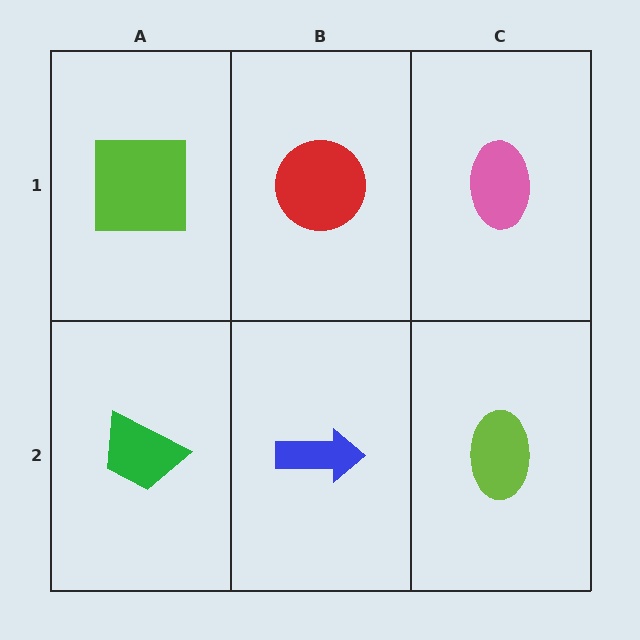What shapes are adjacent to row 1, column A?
A green trapezoid (row 2, column A), a red circle (row 1, column B).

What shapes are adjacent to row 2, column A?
A lime square (row 1, column A), a blue arrow (row 2, column B).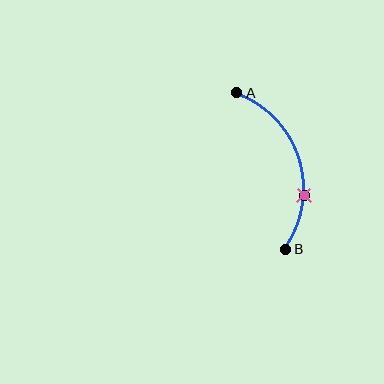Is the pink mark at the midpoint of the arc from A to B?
No. The pink mark lies on the arc but is closer to endpoint B. The arc midpoint would be at the point on the curve equidistant along the arc from both A and B.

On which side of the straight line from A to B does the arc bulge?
The arc bulges to the right of the straight line connecting A and B.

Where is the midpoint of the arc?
The arc midpoint is the point on the curve farthest from the straight line joining A and B. It sits to the right of that line.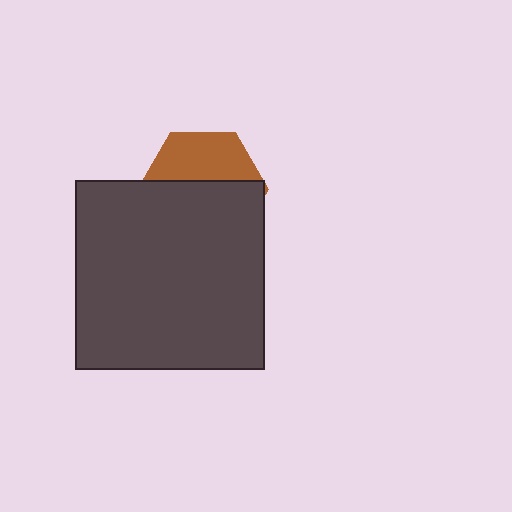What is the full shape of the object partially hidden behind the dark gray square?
The partially hidden object is a brown hexagon.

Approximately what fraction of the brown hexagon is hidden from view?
Roughly 60% of the brown hexagon is hidden behind the dark gray square.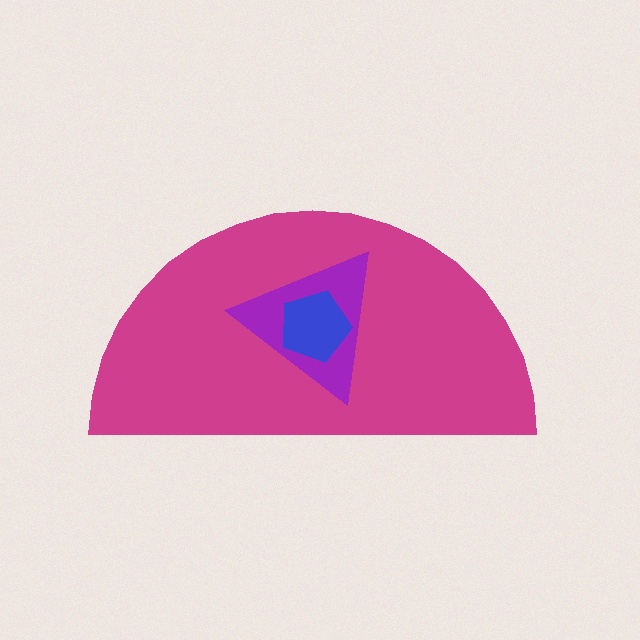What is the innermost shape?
The blue pentagon.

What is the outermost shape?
The magenta semicircle.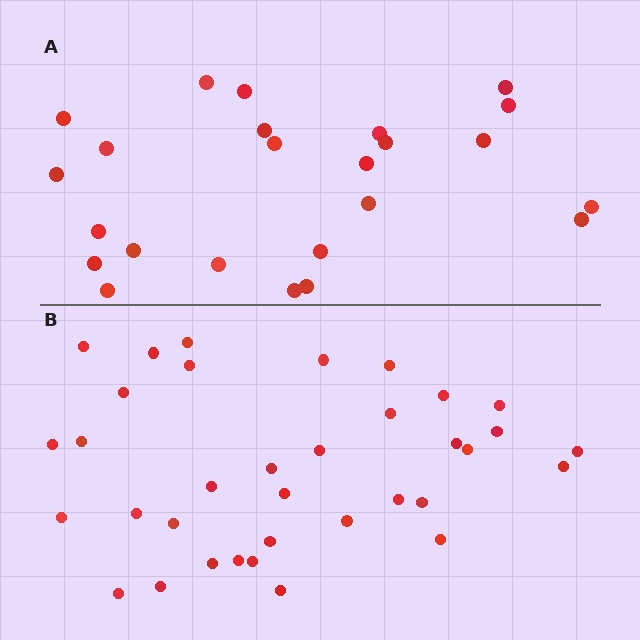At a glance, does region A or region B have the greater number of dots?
Region B (the bottom region) has more dots.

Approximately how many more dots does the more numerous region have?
Region B has roughly 12 or so more dots than region A.